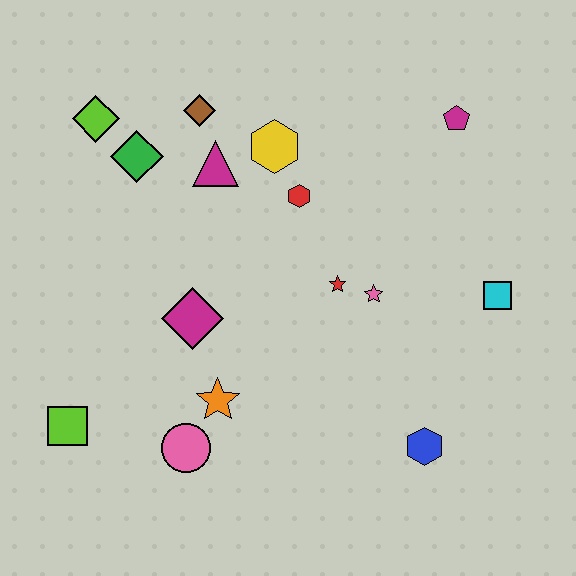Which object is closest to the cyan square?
The pink star is closest to the cyan square.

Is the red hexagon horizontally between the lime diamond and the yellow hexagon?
No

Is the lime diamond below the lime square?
No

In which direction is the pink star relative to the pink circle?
The pink star is to the right of the pink circle.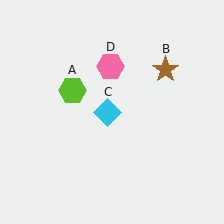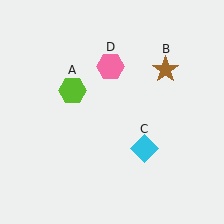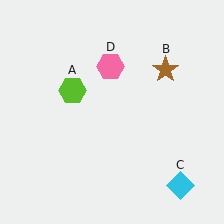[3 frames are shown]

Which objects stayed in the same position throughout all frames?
Lime hexagon (object A) and brown star (object B) and pink hexagon (object D) remained stationary.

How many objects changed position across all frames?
1 object changed position: cyan diamond (object C).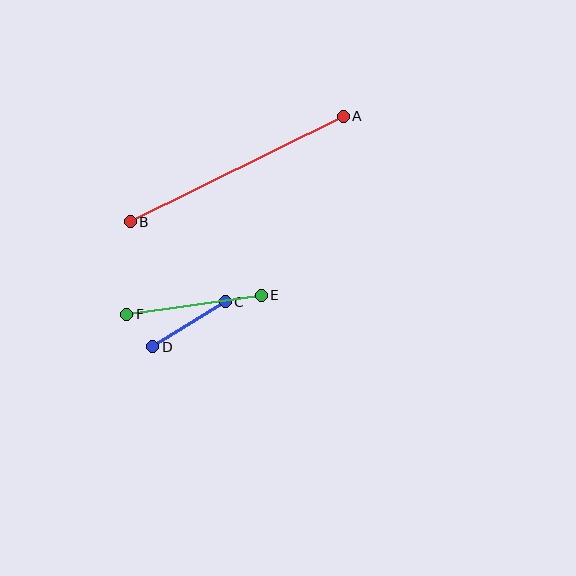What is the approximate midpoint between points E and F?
The midpoint is at approximately (194, 305) pixels.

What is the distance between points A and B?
The distance is approximately 238 pixels.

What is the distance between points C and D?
The distance is approximately 85 pixels.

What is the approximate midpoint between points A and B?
The midpoint is at approximately (237, 169) pixels.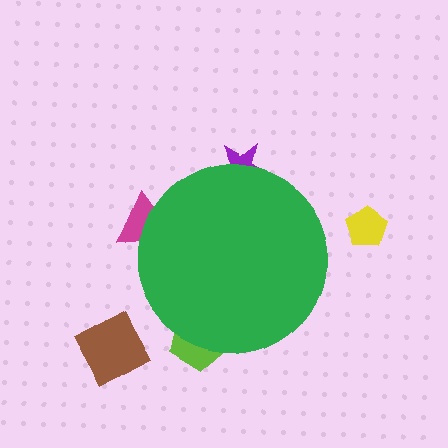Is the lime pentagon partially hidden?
Yes, the lime pentagon is partially hidden behind the green circle.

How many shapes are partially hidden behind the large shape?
3 shapes are partially hidden.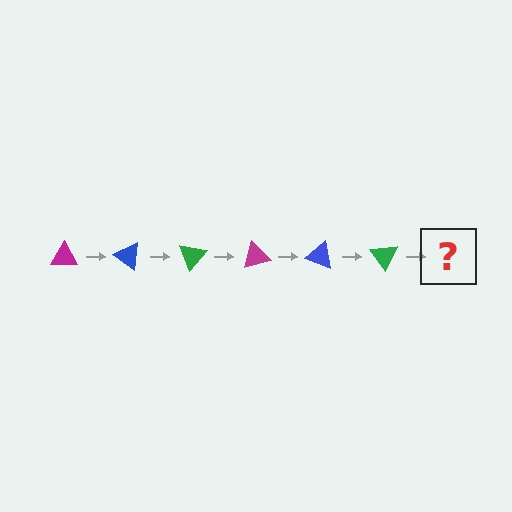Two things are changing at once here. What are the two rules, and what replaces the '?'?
The two rules are that it rotates 35 degrees each step and the color cycles through magenta, blue, and green. The '?' should be a magenta triangle, rotated 210 degrees from the start.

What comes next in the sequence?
The next element should be a magenta triangle, rotated 210 degrees from the start.